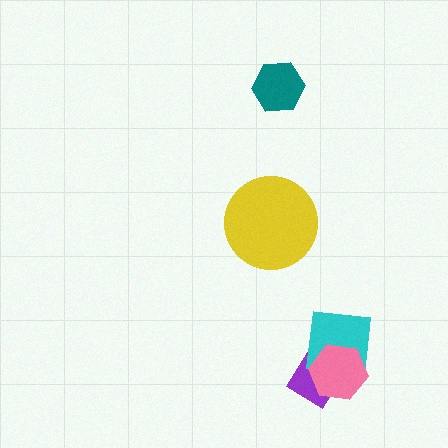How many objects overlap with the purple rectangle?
2 objects overlap with the purple rectangle.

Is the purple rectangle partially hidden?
Yes, it is partially covered by another shape.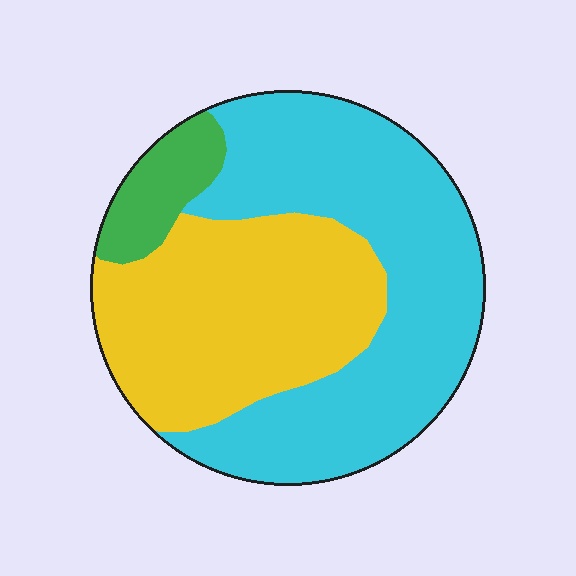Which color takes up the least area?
Green, at roughly 10%.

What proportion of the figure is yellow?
Yellow covers 39% of the figure.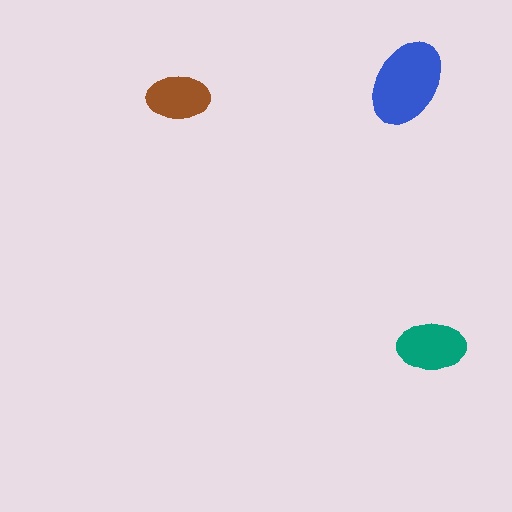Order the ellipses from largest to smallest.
the blue one, the teal one, the brown one.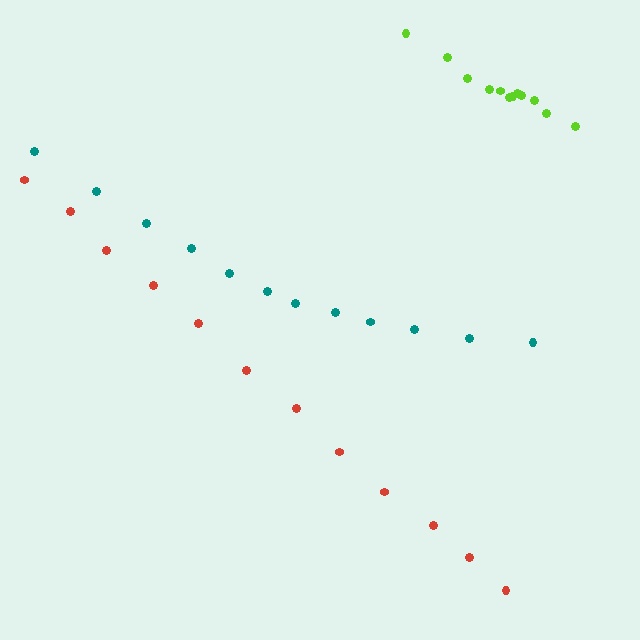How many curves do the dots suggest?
There are 3 distinct paths.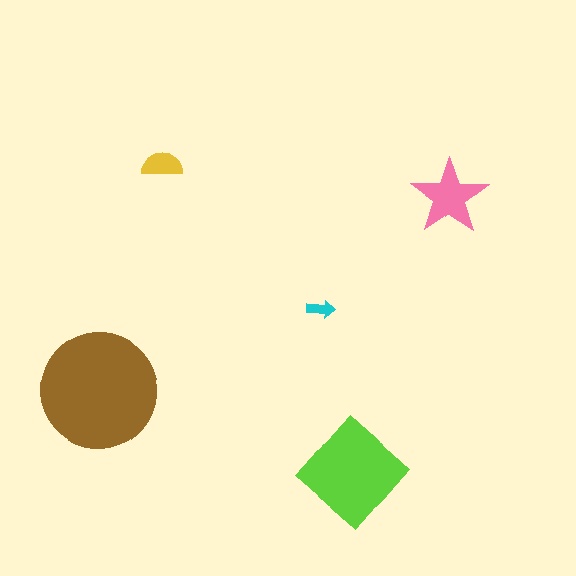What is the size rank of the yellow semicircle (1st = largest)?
4th.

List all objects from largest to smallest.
The brown circle, the lime diamond, the pink star, the yellow semicircle, the cyan arrow.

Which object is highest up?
The yellow semicircle is topmost.